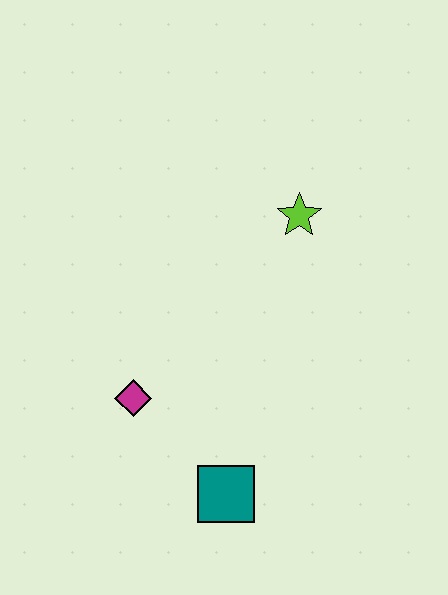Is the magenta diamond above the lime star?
No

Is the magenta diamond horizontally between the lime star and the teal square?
No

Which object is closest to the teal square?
The magenta diamond is closest to the teal square.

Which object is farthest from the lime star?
The teal square is farthest from the lime star.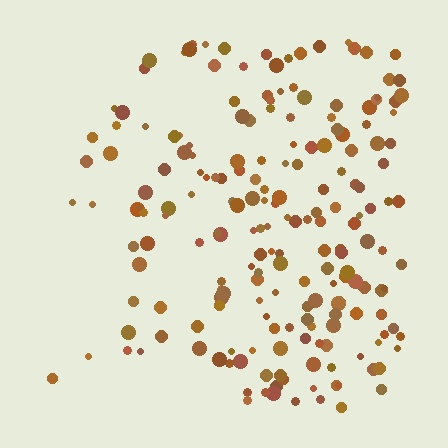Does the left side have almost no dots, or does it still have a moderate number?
Still a moderate number, just noticeably fewer than the right.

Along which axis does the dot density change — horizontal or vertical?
Horizontal.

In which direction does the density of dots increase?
From left to right, with the right side densest.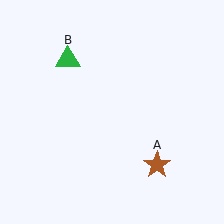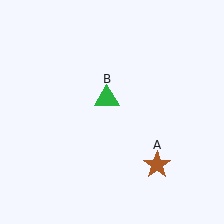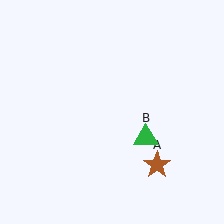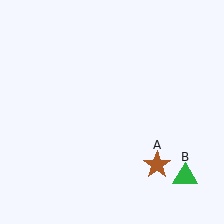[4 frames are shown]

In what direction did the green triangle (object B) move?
The green triangle (object B) moved down and to the right.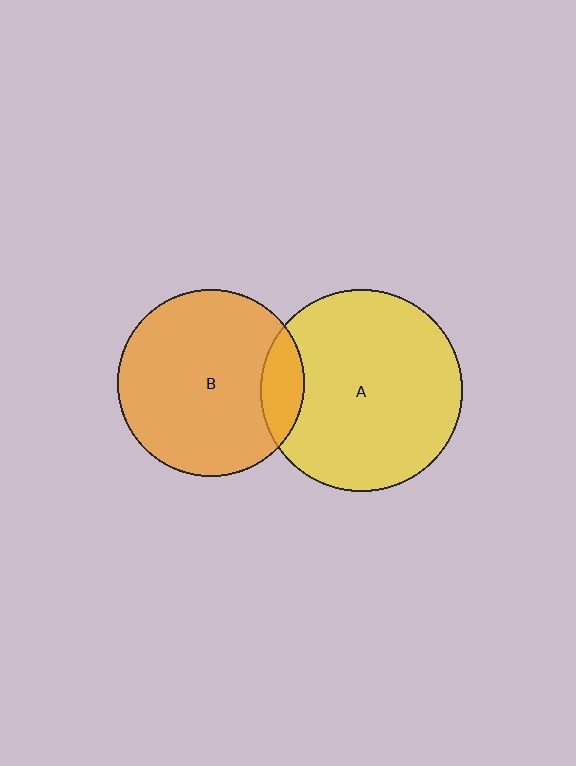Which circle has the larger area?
Circle A (yellow).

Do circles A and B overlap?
Yes.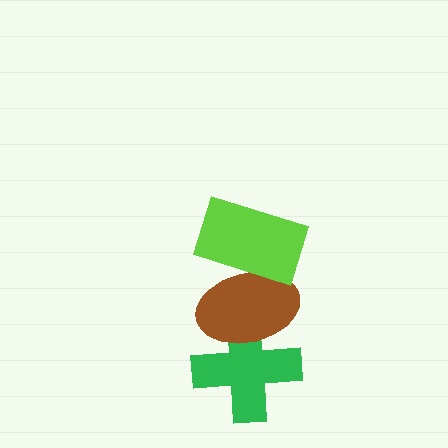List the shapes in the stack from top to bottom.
From top to bottom: the lime rectangle, the brown ellipse, the green cross.